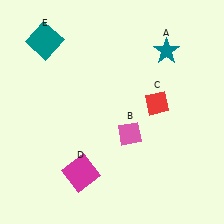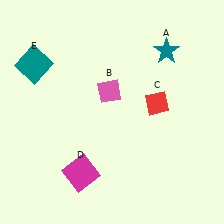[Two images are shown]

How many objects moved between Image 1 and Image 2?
2 objects moved between the two images.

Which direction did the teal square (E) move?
The teal square (E) moved down.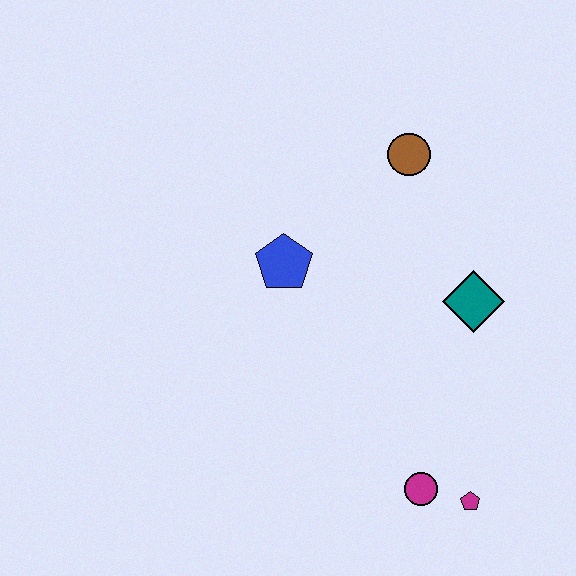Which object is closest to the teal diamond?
The brown circle is closest to the teal diamond.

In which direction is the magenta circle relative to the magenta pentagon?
The magenta circle is to the left of the magenta pentagon.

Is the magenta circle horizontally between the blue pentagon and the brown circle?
No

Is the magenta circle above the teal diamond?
No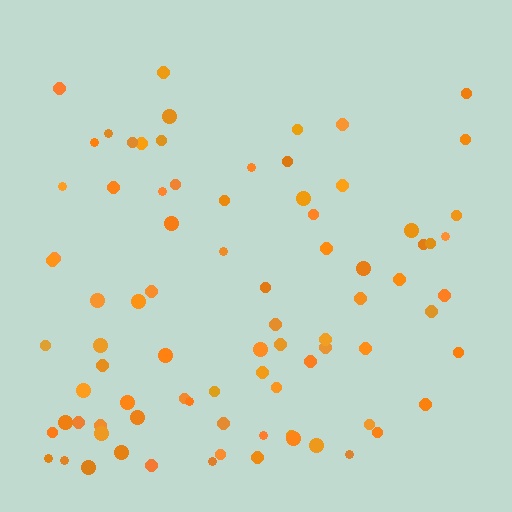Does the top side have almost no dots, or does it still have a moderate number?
Still a moderate number, just noticeably fewer than the bottom.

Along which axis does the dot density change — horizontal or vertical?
Vertical.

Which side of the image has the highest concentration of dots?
The bottom.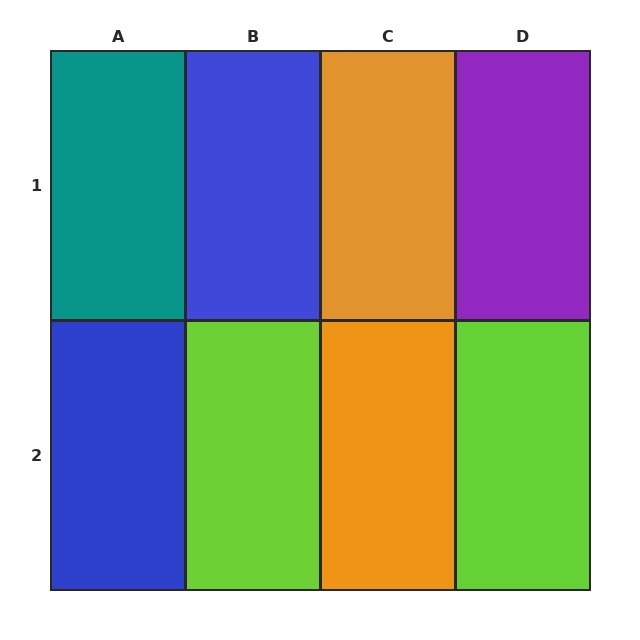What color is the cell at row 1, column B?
Blue.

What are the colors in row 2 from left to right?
Blue, lime, orange, lime.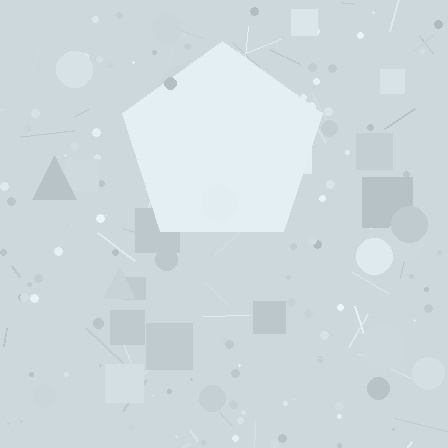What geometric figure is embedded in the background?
A pentagon is embedded in the background.